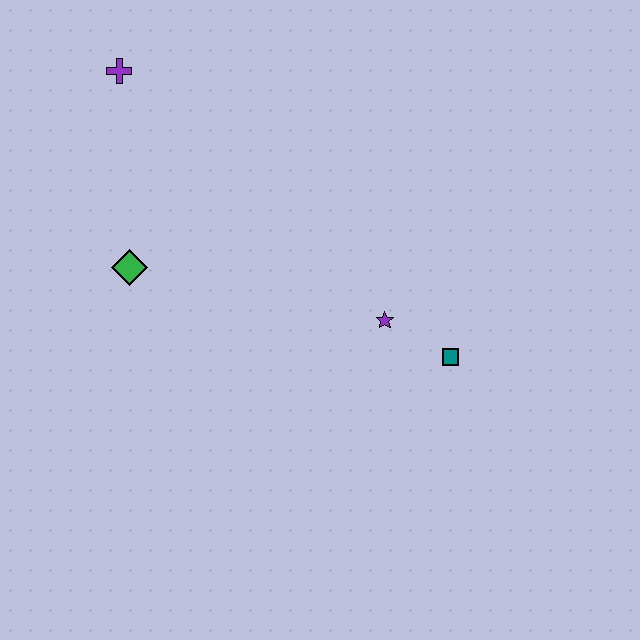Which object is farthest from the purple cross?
The teal square is farthest from the purple cross.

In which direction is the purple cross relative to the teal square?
The purple cross is to the left of the teal square.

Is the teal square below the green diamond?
Yes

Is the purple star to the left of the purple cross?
No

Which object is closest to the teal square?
The purple star is closest to the teal square.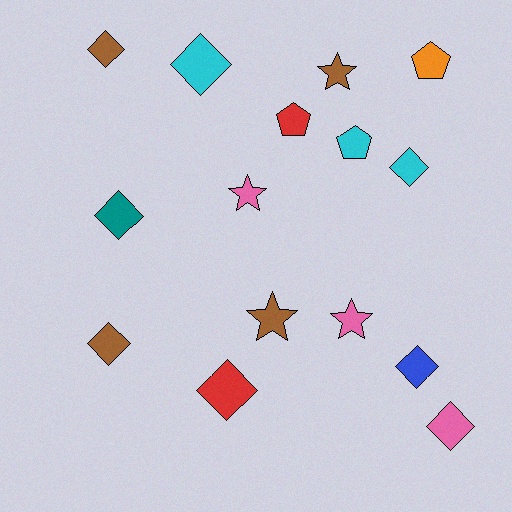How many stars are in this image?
There are 4 stars.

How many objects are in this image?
There are 15 objects.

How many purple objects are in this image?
There are no purple objects.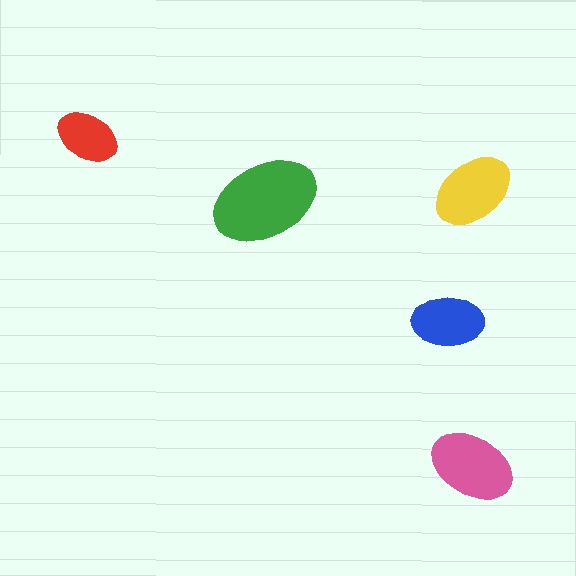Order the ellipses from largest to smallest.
the green one, the pink one, the yellow one, the blue one, the red one.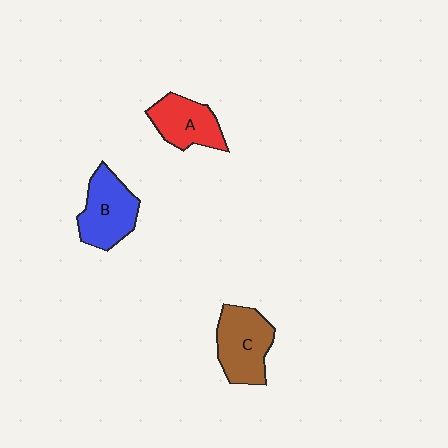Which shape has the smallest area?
Shape A (red).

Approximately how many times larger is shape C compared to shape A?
Approximately 1.2 times.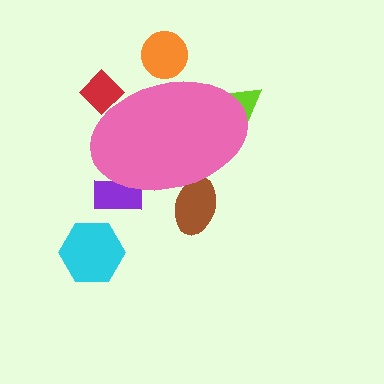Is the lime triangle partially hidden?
Yes, the lime triangle is partially hidden behind the pink ellipse.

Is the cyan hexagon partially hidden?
No, the cyan hexagon is fully visible.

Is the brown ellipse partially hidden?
Yes, the brown ellipse is partially hidden behind the pink ellipse.